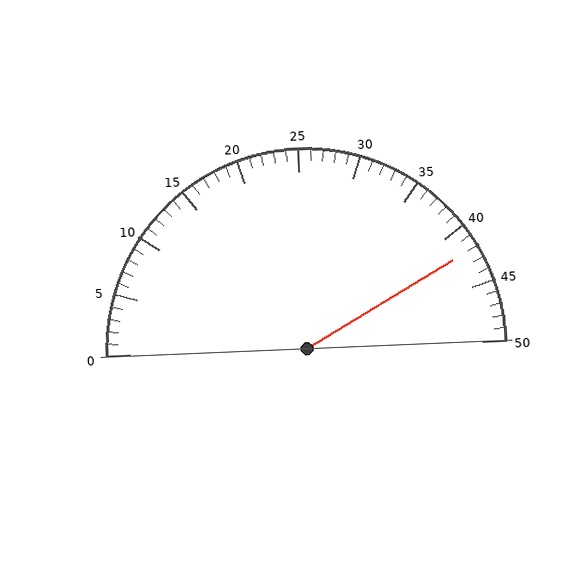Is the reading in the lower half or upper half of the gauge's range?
The reading is in the upper half of the range (0 to 50).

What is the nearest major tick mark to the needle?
The nearest major tick mark is 40.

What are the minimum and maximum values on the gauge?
The gauge ranges from 0 to 50.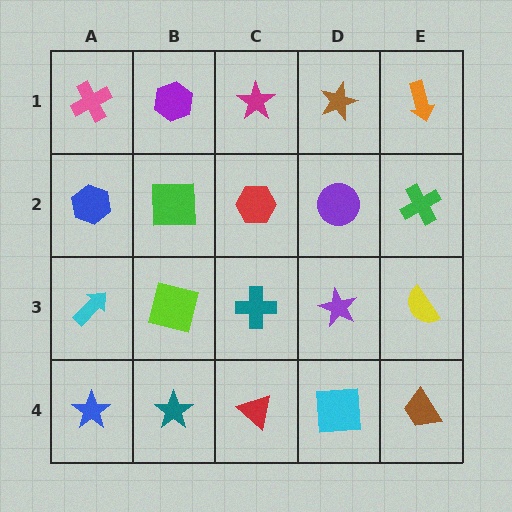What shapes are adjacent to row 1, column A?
A blue hexagon (row 2, column A), a purple hexagon (row 1, column B).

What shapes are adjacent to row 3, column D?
A purple circle (row 2, column D), a cyan square (row 4, column D), a teal cross (row 3, column C), a yellow semicircle (row 3, column E).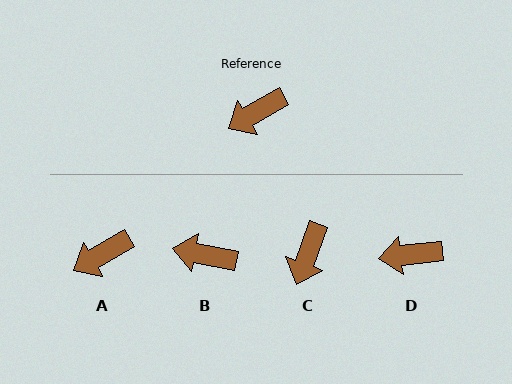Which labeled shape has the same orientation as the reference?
A.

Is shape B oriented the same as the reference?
No, it is off by about 41 degrees.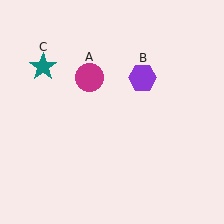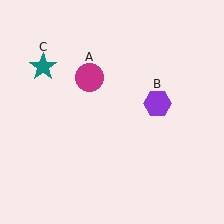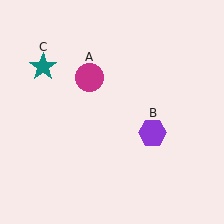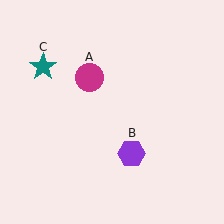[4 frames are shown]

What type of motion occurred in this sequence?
The purple hexagon (object B) rotated clockwise around the center of the scene.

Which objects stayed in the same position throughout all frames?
Magenta circle (object A) and teal star (object C) remained stationary.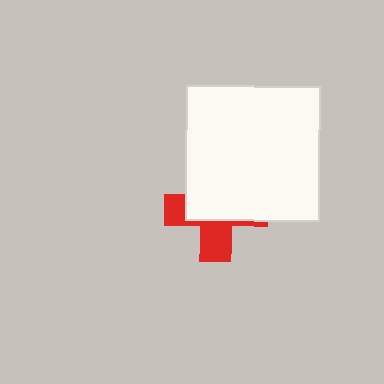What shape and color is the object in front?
The object in front is a white square.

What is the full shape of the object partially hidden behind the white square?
The partially hidden object is a red cross.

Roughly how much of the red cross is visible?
A small part of it is visible (roughly 39%).